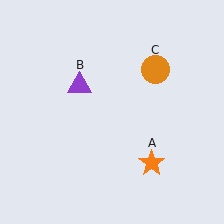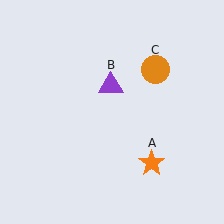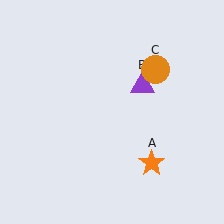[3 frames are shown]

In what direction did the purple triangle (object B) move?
The purple triangle (object B) moved right.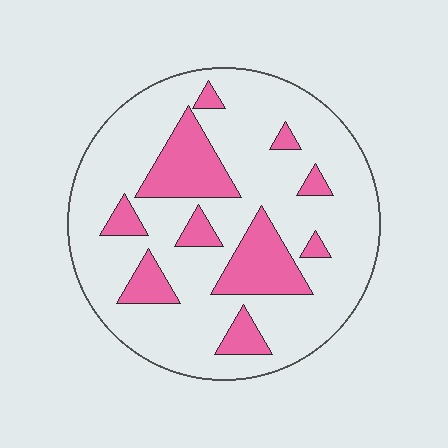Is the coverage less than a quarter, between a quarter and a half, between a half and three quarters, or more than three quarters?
Less than a quarter.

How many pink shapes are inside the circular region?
10.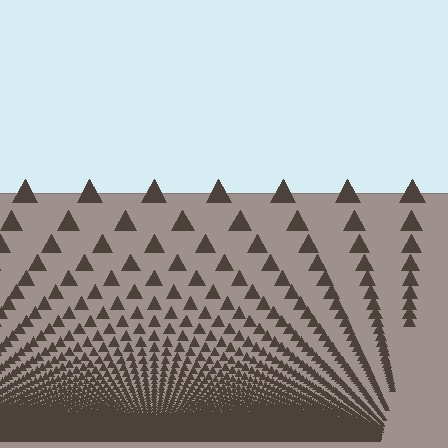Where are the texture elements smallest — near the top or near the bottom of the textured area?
Near the bottom.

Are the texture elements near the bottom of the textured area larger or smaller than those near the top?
Smaller. The gradient is inverted — elements near the bottom are smaller and denser.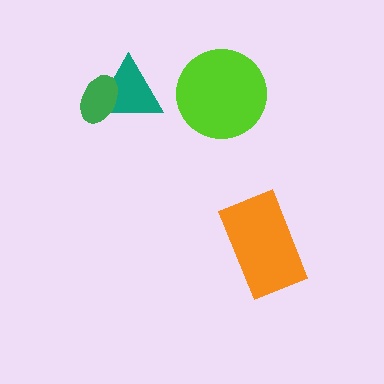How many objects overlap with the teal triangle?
1 object overlaps with the teal triangle.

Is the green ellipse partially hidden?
No, no other shape covers it.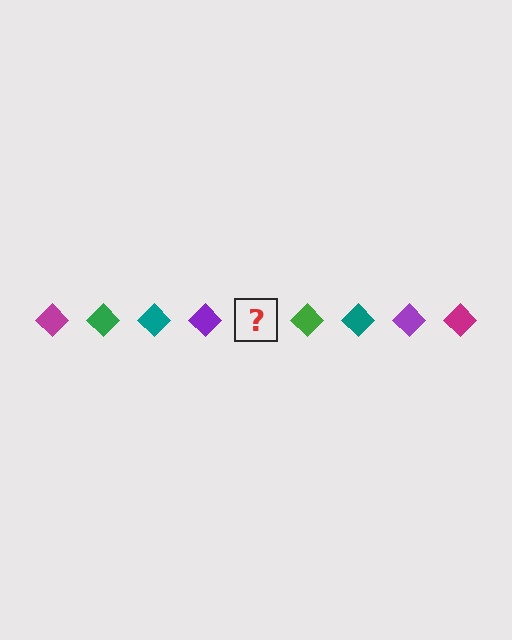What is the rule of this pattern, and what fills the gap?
The rule is that the pattern cycles through magenta, green, teal, purple diamonds. The gap should be filled with a magenta diamond.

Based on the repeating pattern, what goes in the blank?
The blank should be a magenta diamond.